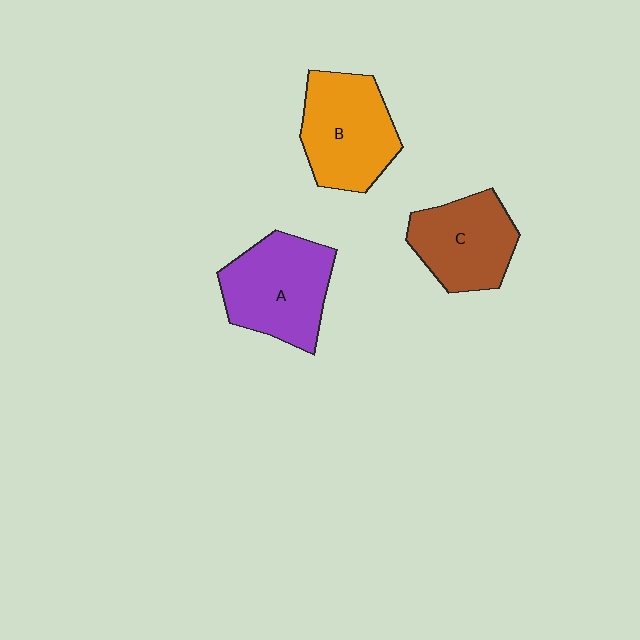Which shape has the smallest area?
Shape C (brown).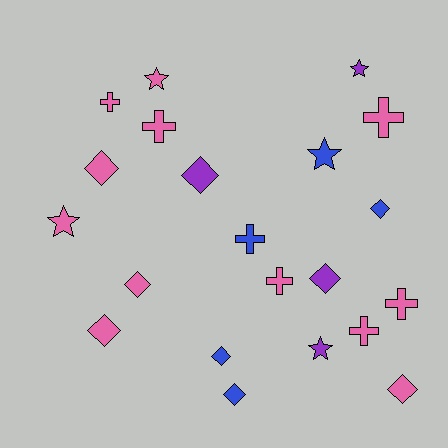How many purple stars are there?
There are 2 purple stars.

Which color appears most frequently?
Pink, with 12 objects.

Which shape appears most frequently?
Diamond, with 9 objects.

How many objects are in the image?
There are 21 objects.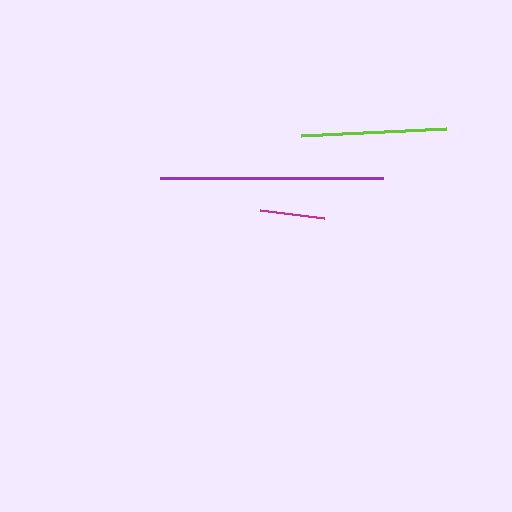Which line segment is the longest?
The purple line is the longest at approximately 223 pixels.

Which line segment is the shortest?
The magenta line is the shortest at approximately 64 pixels.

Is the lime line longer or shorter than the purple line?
The purple line is longer than the lime line.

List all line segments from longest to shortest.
From longest to shortest: purple, lime, magenta.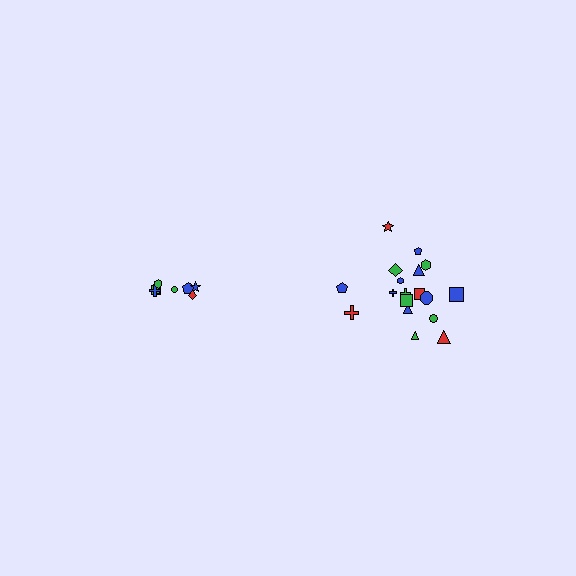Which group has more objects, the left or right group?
The right group.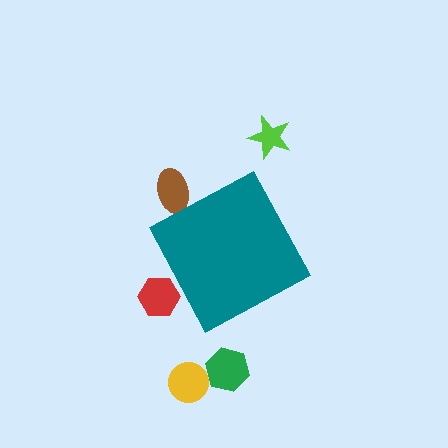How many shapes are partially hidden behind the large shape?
2 shapes are partially hidden.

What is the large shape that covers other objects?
A teal diamond.